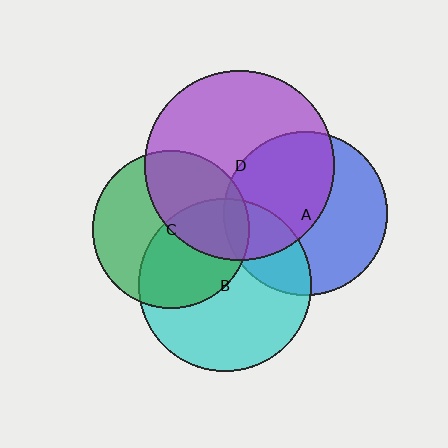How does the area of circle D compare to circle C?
Approximately 1.5 times.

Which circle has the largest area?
Circle D (purple).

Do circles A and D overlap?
Yes.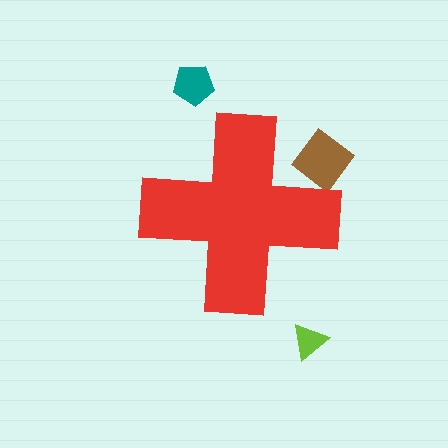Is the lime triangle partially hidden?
No, the lime triangle is fully visible.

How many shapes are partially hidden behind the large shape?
1 shape is partially hidden.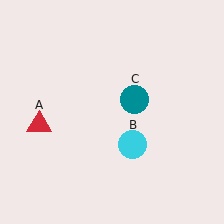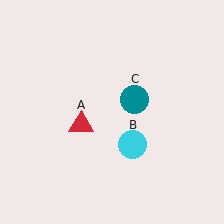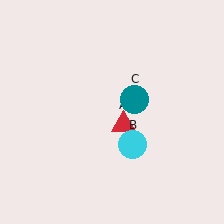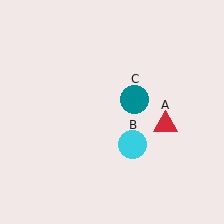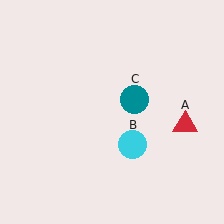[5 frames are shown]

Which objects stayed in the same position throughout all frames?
Cyan circle (object B) and teal circle (object C) remained stationary.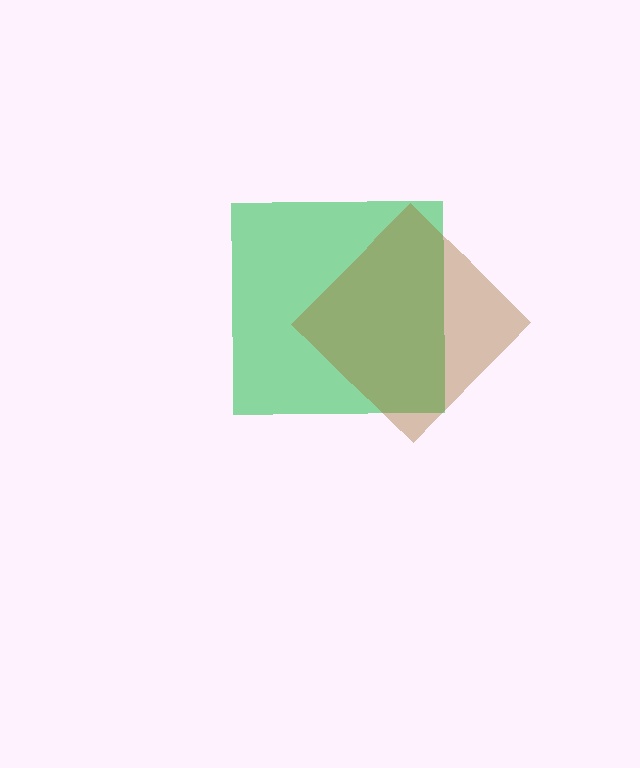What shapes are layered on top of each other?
The layered shapes are: a green square, a brown diamond.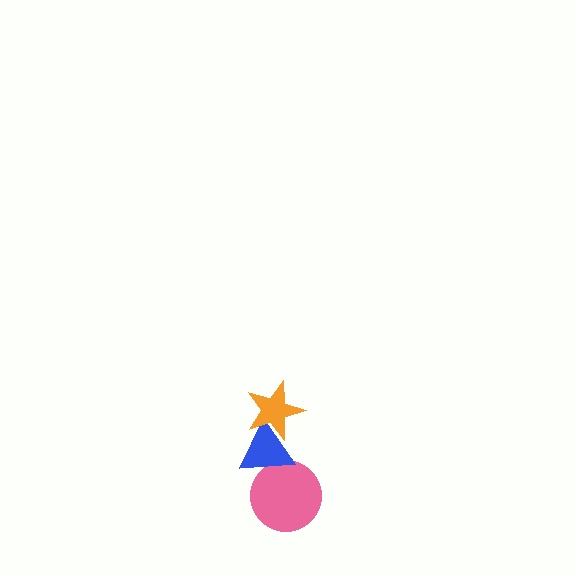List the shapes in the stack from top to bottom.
From top to bottom: the orange star, the blue triangle, the pink circle.